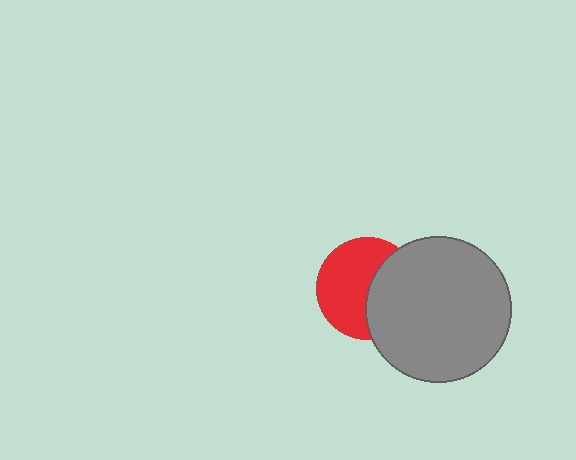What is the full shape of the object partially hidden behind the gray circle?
The partially hidden object is a red circle.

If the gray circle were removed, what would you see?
You would see the complete red circle.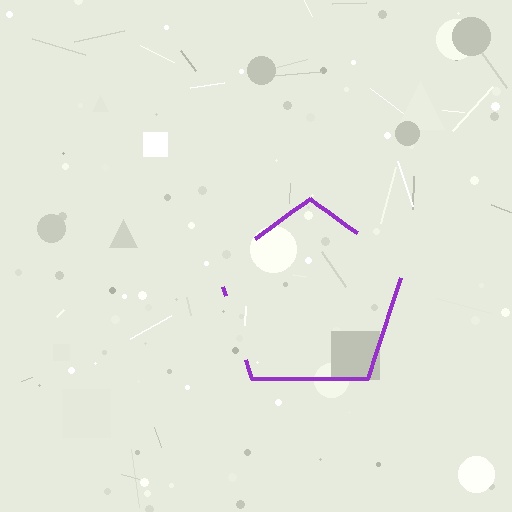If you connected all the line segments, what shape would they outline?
They would outline a pentagon.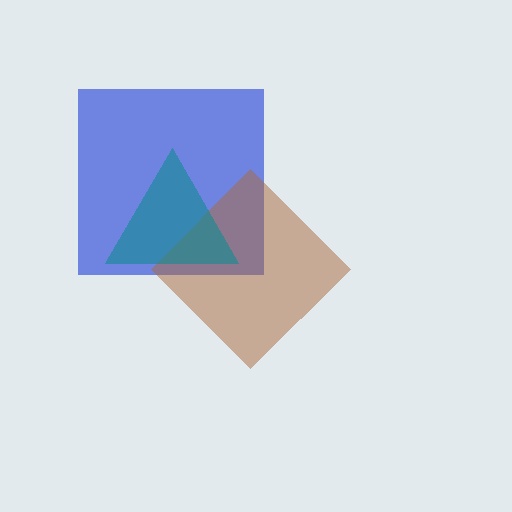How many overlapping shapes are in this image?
There are 3 overlapping shapes in the image.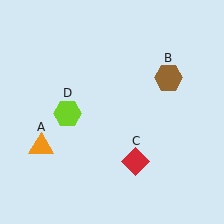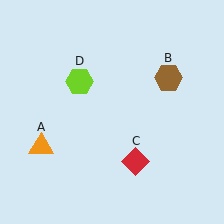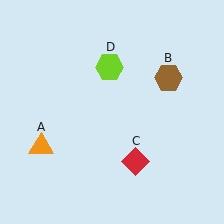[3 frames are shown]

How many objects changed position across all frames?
1 object changed position: lime hexagon (object D).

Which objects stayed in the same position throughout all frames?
Orange triangle (object A) and brown hexagon (object B) and red diamond (object C) remained stationary.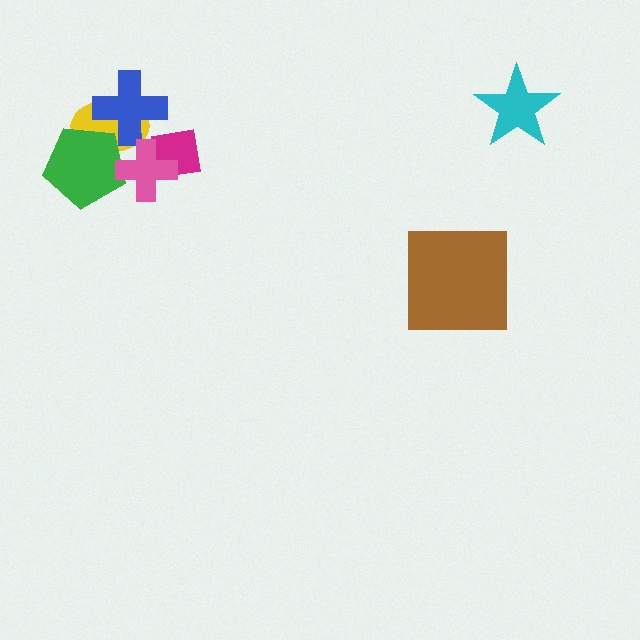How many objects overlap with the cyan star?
0 objects overlap with the cyan star.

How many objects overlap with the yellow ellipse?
3 objects overlap with the yellow ellipse.